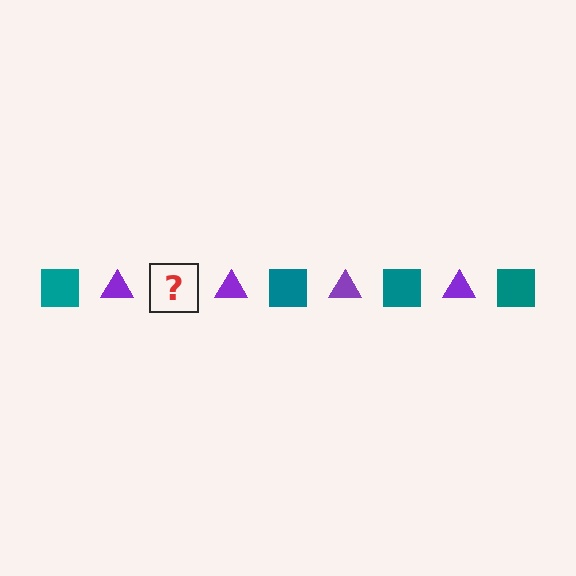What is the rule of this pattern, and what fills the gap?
The rule is that the pattern alternates between teal square and purple triangle. The gap should be filled with a teal square.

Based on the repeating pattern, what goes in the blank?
The blank should be a teal square.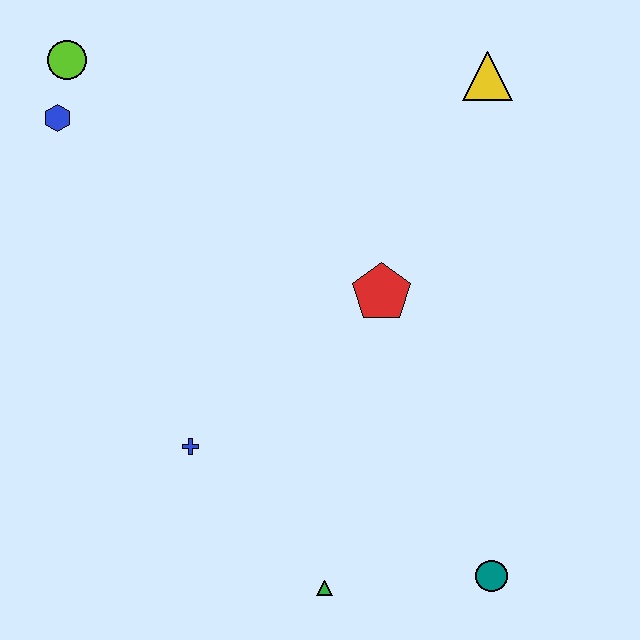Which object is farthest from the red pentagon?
The lime circle is farthest from the red pentagon.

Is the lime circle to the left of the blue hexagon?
No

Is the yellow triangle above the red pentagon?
Yes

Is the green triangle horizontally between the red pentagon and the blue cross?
Yes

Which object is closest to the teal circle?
The green triangle is closest to the teal circle.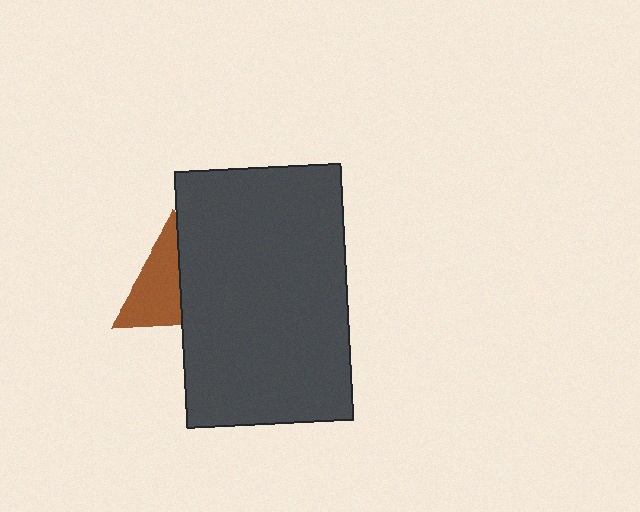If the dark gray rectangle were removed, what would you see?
You would see the complete brown triangle.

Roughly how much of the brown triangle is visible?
About half of it is visible (roughly 53%).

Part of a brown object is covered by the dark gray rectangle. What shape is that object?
It is a triangle.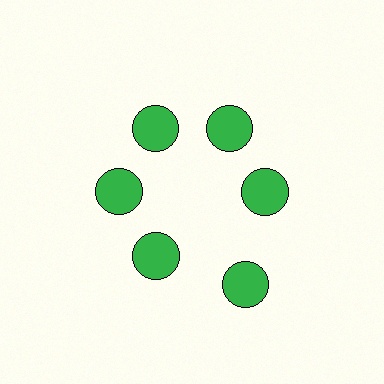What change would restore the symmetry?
The symmetry would be restored by moving it inward, back onto the ring so that all 6 circles sit at equal angles and equal distance from the center.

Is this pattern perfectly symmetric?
No. The 6 green circles are arranged in a ring, but one element near the 5 o'clock position is pushed outward from the center, breaking the 6-fold rotational symmetry.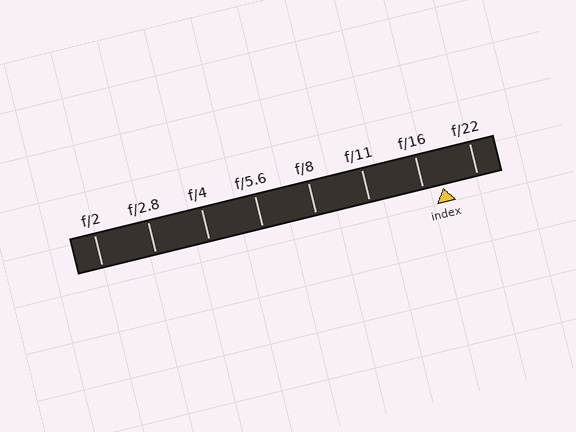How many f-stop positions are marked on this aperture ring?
There are 8 f-stop positions marked.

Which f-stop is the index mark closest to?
The index mark is closest to f/16.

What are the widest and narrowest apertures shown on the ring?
The widest aperture shown is f/2 and the narrowest is f/22.